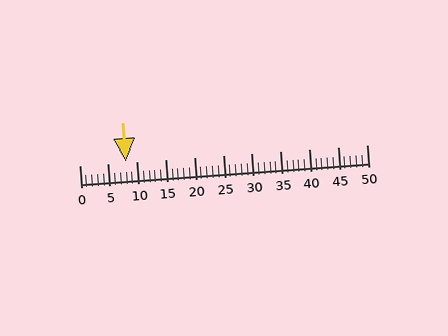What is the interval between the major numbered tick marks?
The major tick marks are spaced 5 units apart.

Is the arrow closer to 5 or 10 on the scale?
The arrow is closer to 10.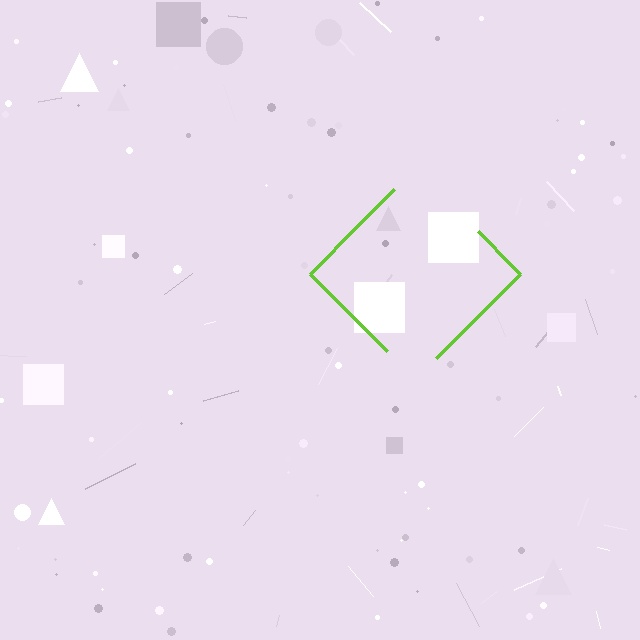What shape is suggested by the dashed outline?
The dashed outline suggests a diamond.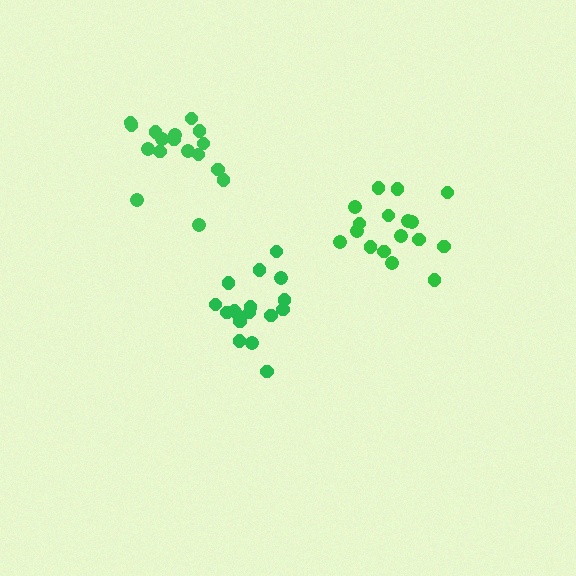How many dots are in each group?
Group 1: 18 dots, Group 2: 17 dots, Group 3: 17 dots (52 total).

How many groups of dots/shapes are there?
There are 3 groups.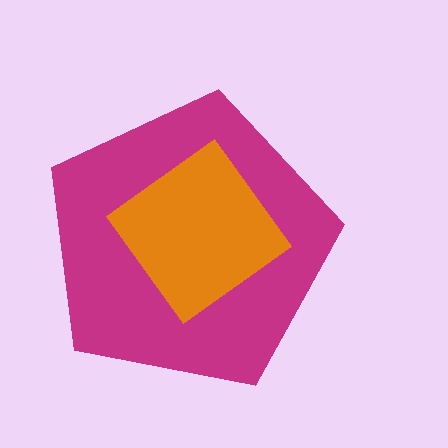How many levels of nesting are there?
2.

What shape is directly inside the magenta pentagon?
The orange diamond.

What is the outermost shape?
The magenta pentagon.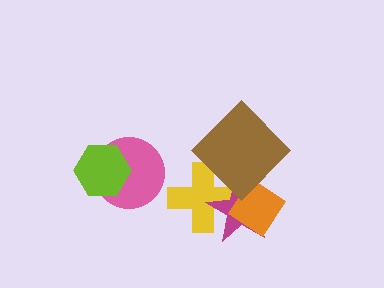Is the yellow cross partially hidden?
Yes, it is partially covered by another shape.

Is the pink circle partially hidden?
Yes, it is partially covered by another shape.